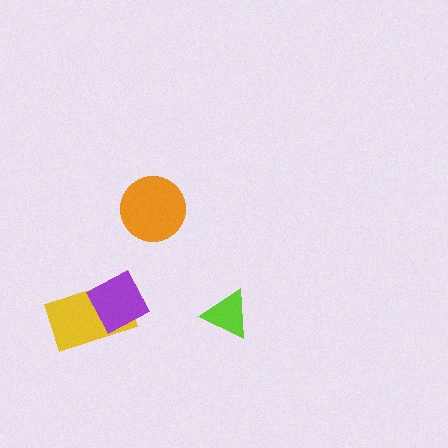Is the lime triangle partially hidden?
No, no other shape covers it.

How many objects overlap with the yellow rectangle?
1 object overlaps with the yellow rectangle.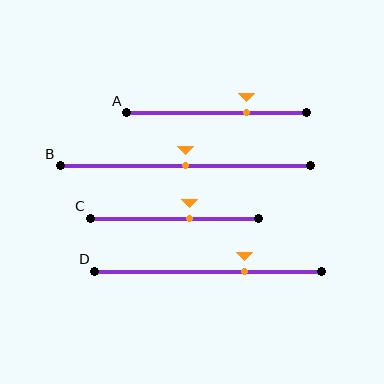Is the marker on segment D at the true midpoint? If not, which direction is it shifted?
No, the marker on segment D is shifted to the right by about 16% of the segment length.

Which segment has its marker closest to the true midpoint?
Segment B has its marker closest to the true midpoint.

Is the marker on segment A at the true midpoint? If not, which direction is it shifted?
No, the marker on segment A is shifted to the right by about 17% of the segment length.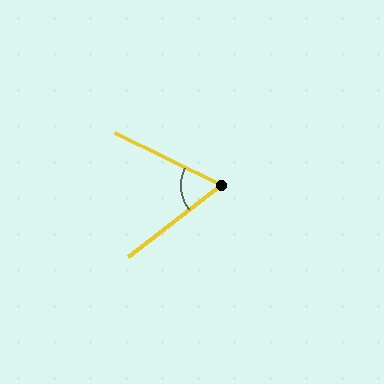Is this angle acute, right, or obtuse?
It is acute.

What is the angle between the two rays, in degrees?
Approximately 64 degrees.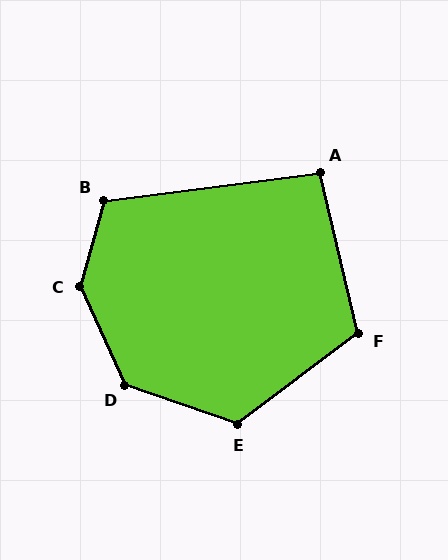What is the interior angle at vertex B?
Approximately 113 degrees (obtuse).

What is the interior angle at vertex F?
Approximately 114 degrees (obtuse).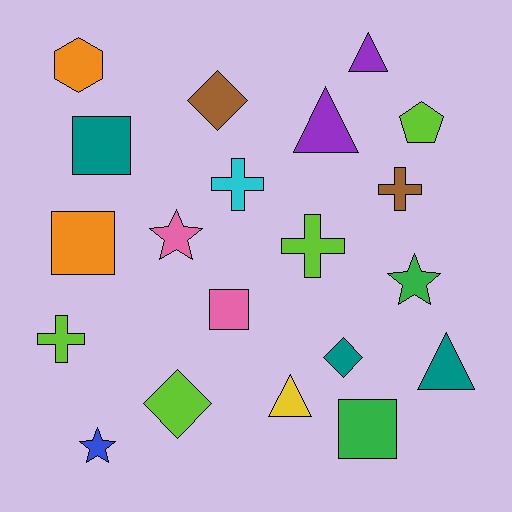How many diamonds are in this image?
There are 3 diamonds.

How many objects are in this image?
There are 20 objects.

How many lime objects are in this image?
There are 4 lime objects.